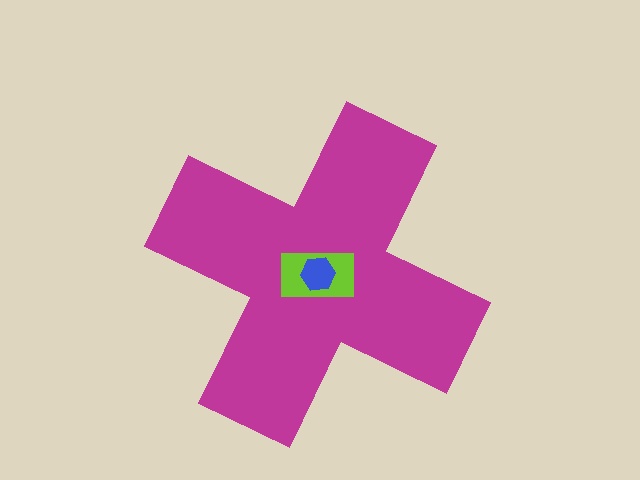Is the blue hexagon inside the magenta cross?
Yes.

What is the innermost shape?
The blue hexagon.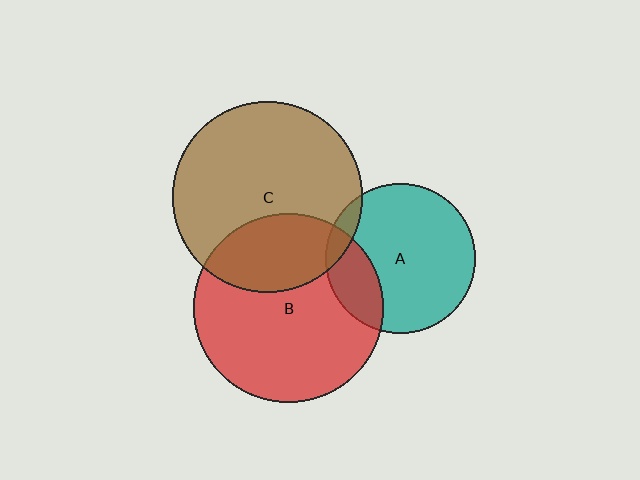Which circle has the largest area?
Circle C (brown).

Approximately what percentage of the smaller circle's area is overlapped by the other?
Approximately 20%.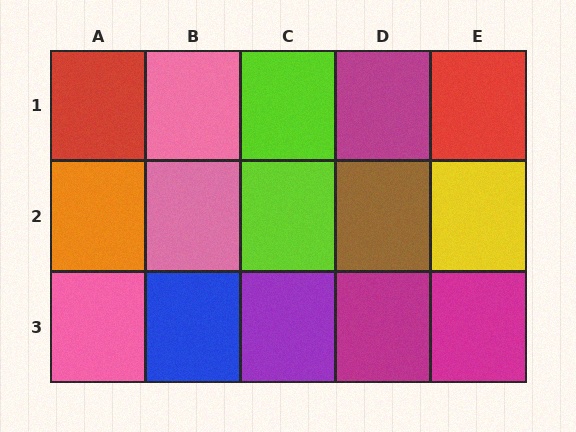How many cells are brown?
1 cell is brown.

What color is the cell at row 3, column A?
Pink.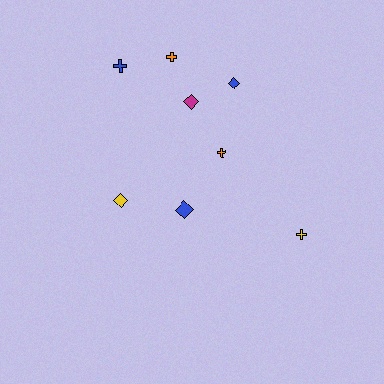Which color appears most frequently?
Blue, with 3 objects.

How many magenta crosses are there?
There are no magenta crosses.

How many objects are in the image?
There are 8 objects.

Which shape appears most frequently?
Cross, with 4 objects.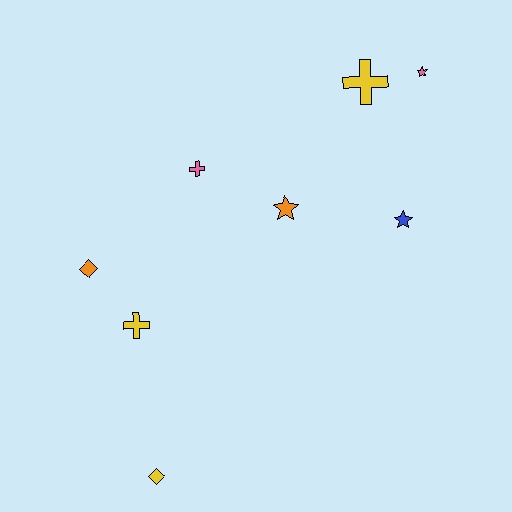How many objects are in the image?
There are 8 objects.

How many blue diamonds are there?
There are no blue diamonds.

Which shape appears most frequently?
Star, with 3 objects.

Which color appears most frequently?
Yellow, with 3 objects.